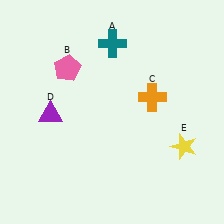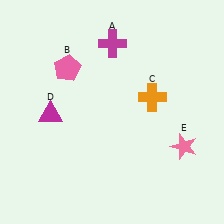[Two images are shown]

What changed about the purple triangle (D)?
In Image 1, D is purple. In Image 2, it changed to magenta.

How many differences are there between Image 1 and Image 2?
There are 3 differences between the two images.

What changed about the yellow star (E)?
In Image 1, E is yellow. In Image 2, it changed to pink.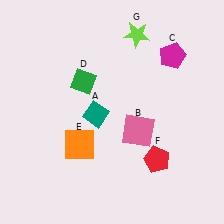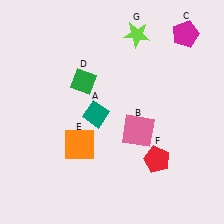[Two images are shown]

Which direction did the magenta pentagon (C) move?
The magenta pentagon (C) moved up.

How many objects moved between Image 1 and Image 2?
1 object moved between the two images.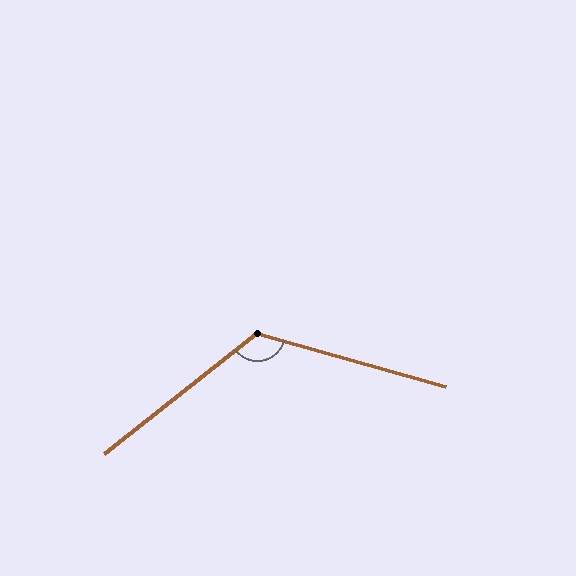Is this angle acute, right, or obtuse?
It is obtuse.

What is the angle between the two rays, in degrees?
Approximately 126 degrees.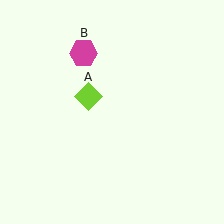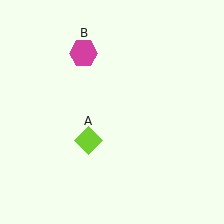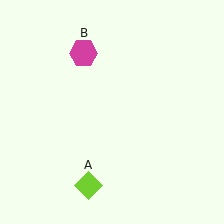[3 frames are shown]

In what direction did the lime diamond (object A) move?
The lime diamond (object A) moved down.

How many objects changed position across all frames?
1 object changed position: lime diamond (object A).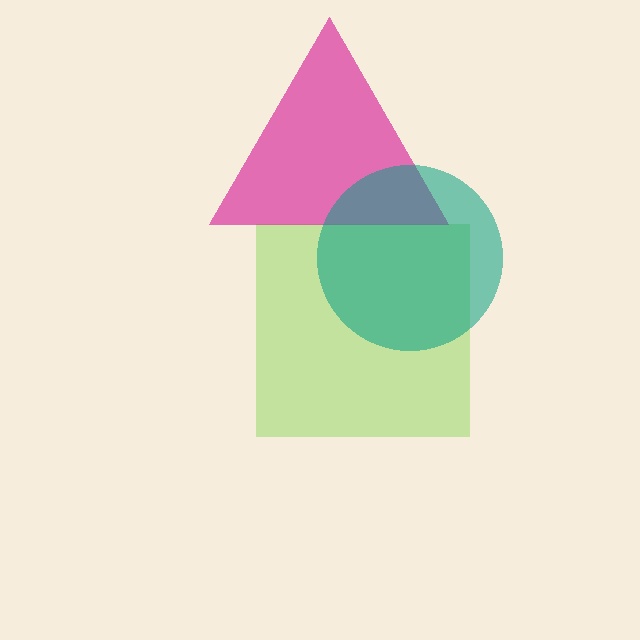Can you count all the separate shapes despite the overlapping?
Yes, there are 3 separate shapes.